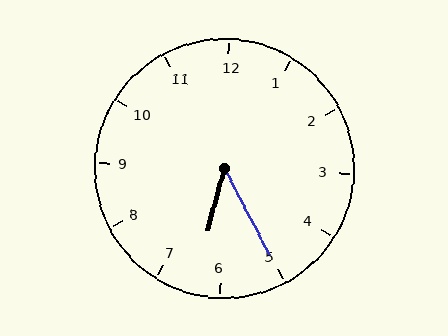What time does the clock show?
6:25.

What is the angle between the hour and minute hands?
Approximately 42 degrees.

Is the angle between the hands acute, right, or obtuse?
It is acute.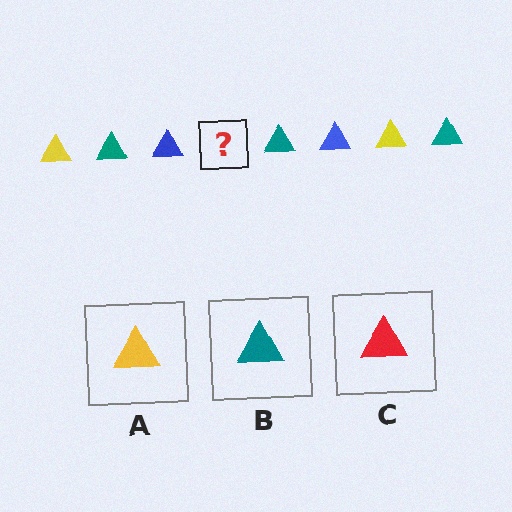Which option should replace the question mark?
Option A.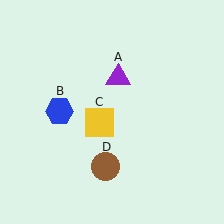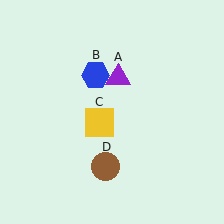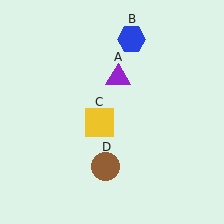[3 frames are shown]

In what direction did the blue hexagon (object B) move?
The blue hexagon (object B) moved up and to the right.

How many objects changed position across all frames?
1 object changed position: blue hexagon (object B).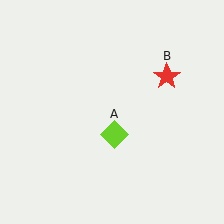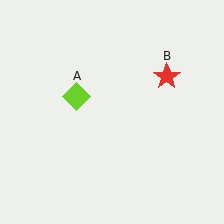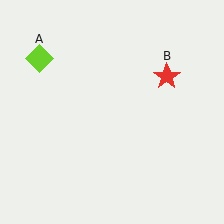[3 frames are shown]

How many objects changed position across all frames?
1 object changed position: lime diamond (object A).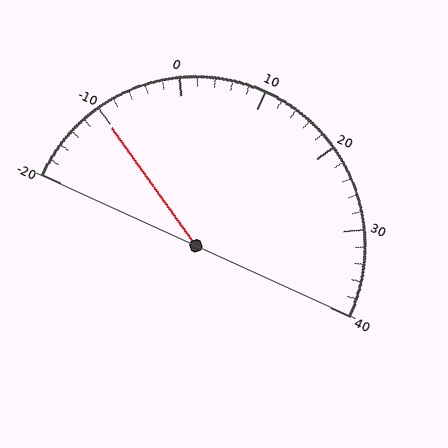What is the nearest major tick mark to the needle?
The nearest major tick mark is -10.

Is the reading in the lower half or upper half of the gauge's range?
The reading is in the lower half of the range (-20 to 40).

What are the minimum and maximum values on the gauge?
The gauge ranges from -20 to 40.